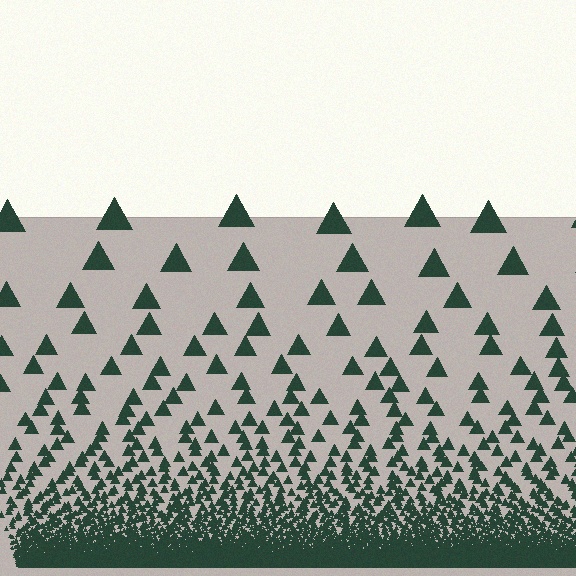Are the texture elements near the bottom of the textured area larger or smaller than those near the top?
Smaller. The gradient is inverted — elements near the bottom are smaller and denser.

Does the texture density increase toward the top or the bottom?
Density increases toward the bottom.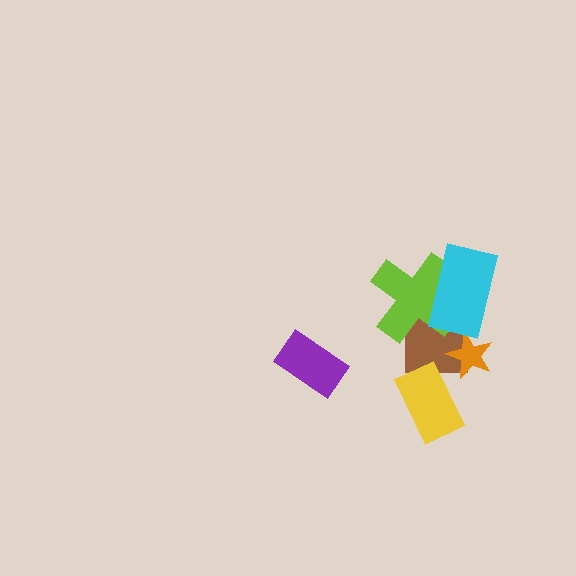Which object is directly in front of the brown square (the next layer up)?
The lime cross is directly in front of the brown square.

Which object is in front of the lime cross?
The cyan rectangle is in front of the lime cross.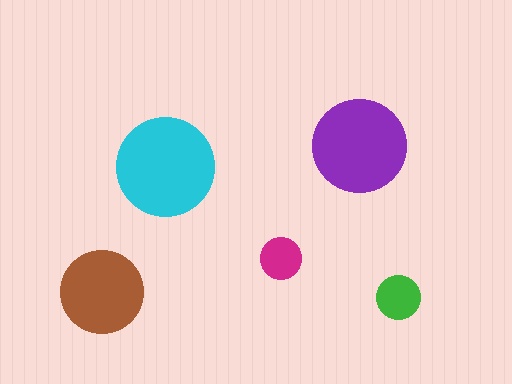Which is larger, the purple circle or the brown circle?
The purple one.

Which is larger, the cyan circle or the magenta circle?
The cyan one.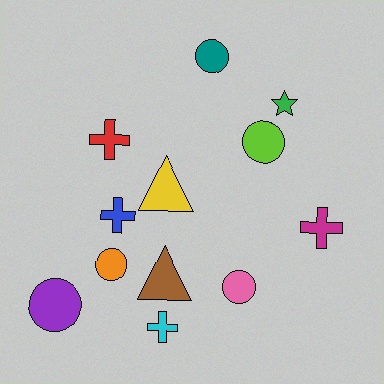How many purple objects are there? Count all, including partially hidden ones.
There is 1 purple object.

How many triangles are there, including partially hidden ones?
There are 2 triangles.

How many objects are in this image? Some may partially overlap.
There are 12 objects.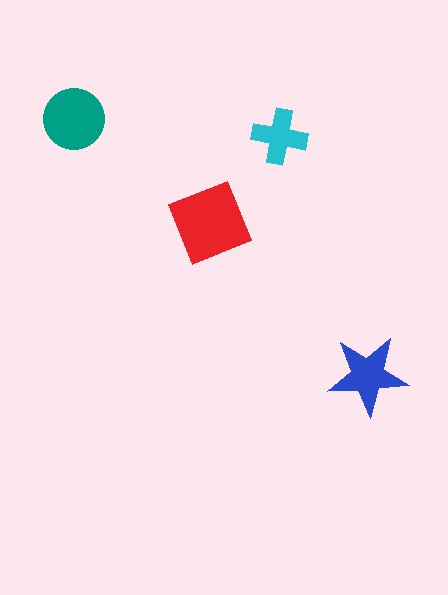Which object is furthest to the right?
The blue star is rightmost.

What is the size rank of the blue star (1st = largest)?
3rd.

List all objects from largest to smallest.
The red square, the teal circle, the blue star, the cyan cross.